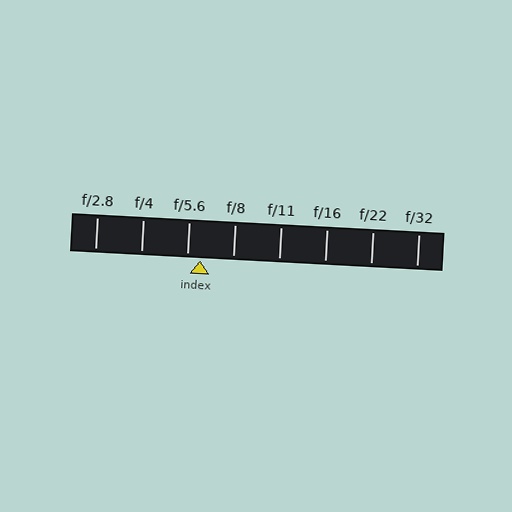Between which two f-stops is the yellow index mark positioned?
The index mark is between f/5.6 and f/8.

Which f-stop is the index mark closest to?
The index mark is closest to f/5.6.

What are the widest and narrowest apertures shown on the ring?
The widest aperture shown is f/2.8 and the narrowest is f/32.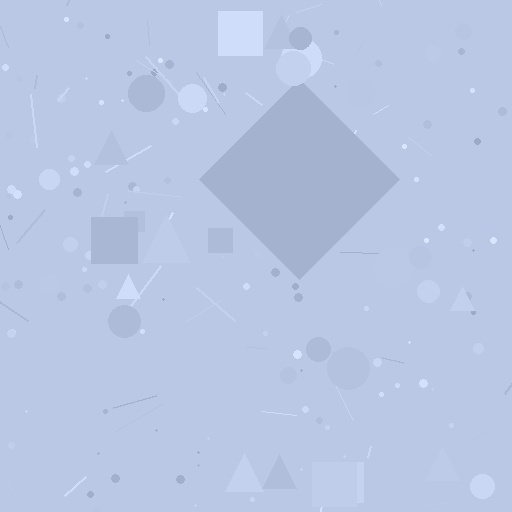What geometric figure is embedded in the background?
A diamond is embedded in the background.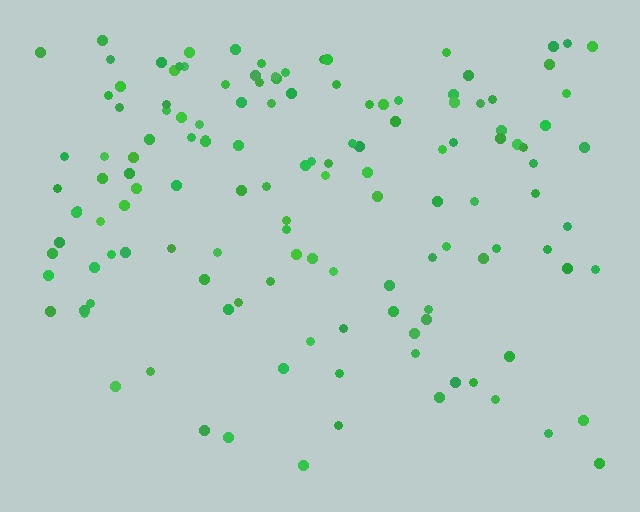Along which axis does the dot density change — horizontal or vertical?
Vertical.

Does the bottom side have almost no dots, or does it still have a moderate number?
Still a moderate number, just noticeably fewer than the top.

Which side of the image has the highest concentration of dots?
The top.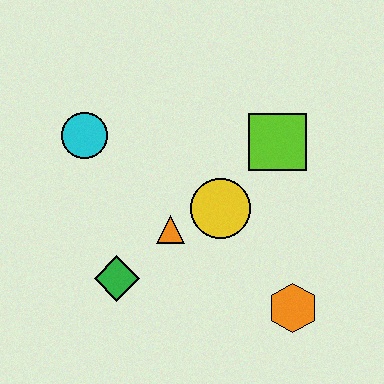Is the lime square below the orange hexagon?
No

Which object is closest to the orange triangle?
The yellow circle is closest to the orange triangle.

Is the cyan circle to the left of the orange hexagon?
Yes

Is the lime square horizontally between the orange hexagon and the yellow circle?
Yes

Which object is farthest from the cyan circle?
The orange hexagon is farthest from the cyan circle.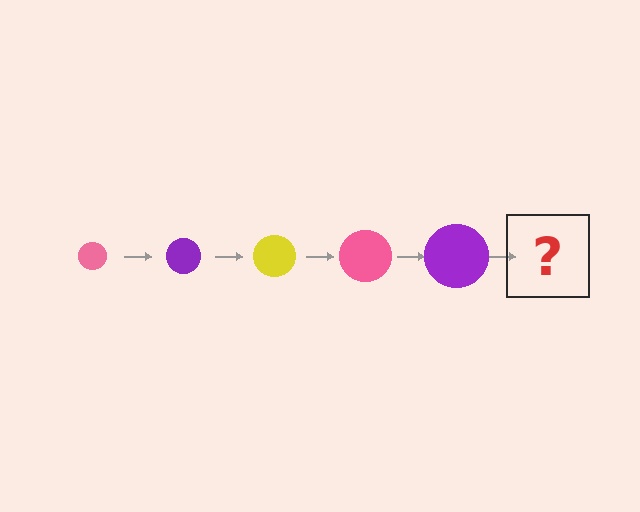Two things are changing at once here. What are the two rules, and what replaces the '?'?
The two rules are that the circle grows larger each step and the color cycles through pink, purple, and yellow. The '?' should be a yellow circle, larger than the previous one.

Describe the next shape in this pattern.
It should be a yellow circle, larger than the previous one.